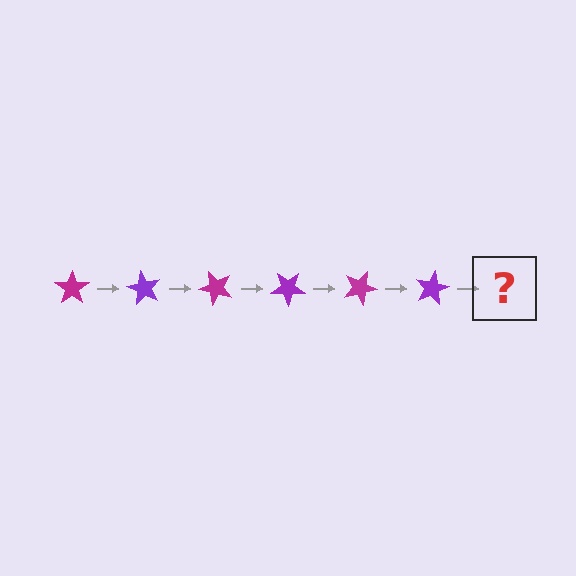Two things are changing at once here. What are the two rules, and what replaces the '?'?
The two rules are that it rotates 60 degrees each step and the color cycles through magenta and purple. The '?' should be a magenta star, rotated 360 degrees from the start.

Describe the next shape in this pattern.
It should be a magenta star, rotated 360 degrees from the start.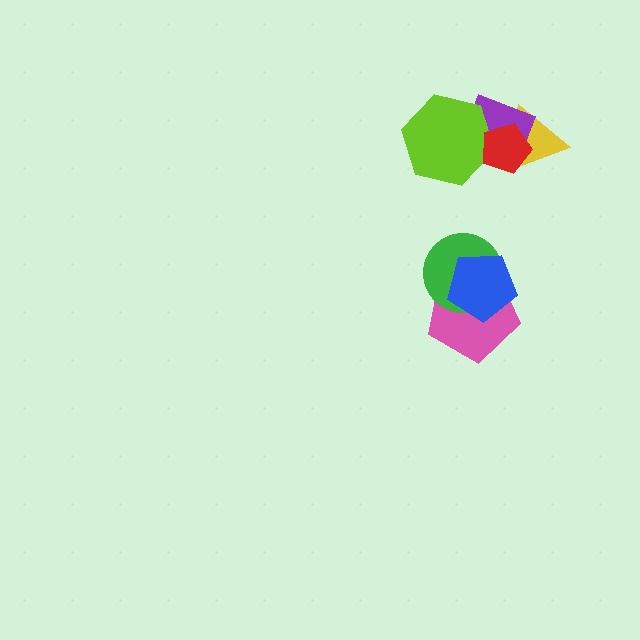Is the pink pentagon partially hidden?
Yes, it is partially covered by another shape.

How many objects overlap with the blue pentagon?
2 objects overlap with the blue pentagon.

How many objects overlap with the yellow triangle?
2 objects overlap with the yellow triangle.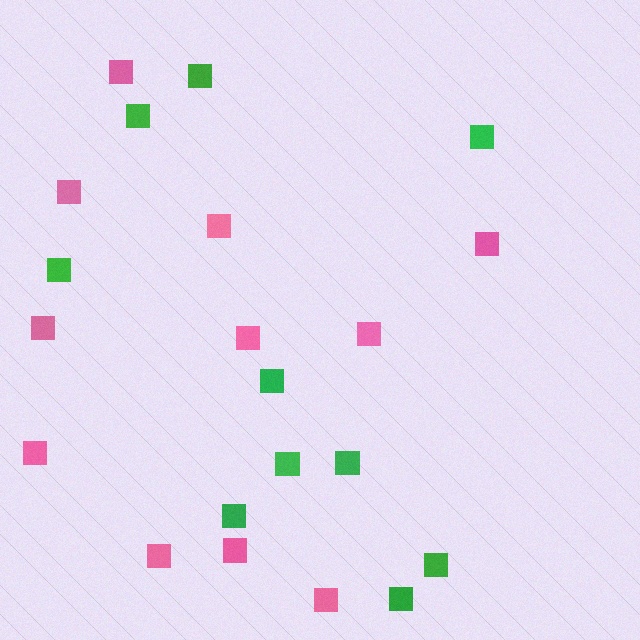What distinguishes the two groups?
There are 2 groups: one group of pink squares (11) and one group of green squares (10).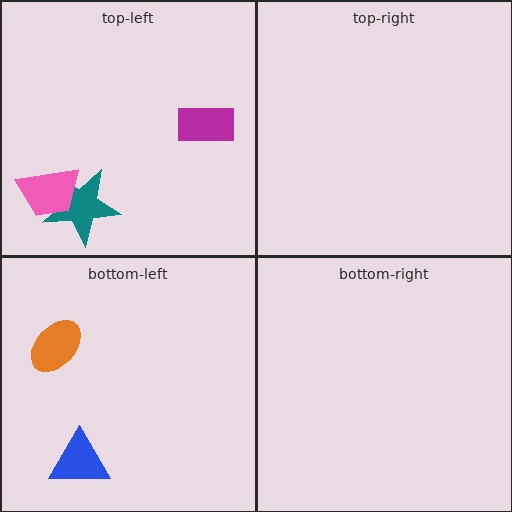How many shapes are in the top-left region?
3.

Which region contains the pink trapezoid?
The top-left region.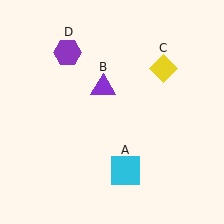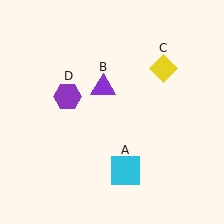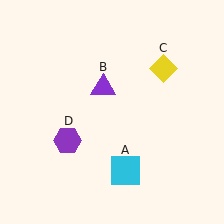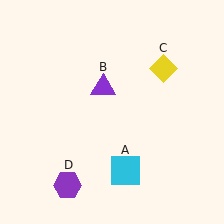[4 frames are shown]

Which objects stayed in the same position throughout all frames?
Cyan square (object A) and purple triangle (object B) and yellow diamond (object C) remained stationary.